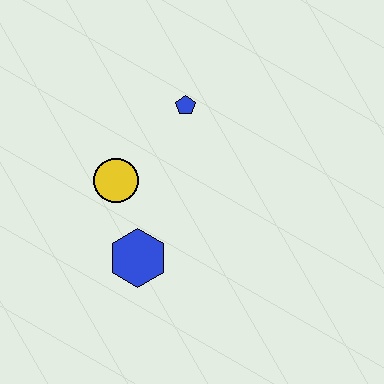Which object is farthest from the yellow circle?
The blue pentagon is farthest from the yellow circle.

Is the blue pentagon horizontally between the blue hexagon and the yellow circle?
No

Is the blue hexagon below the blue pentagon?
Yes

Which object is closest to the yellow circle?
The blue hexagon is closest to the yellow circle.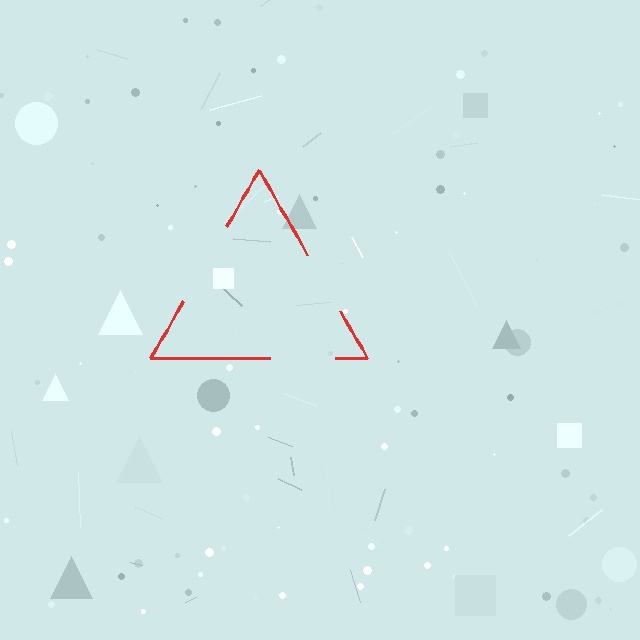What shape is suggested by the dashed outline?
The dashed outline suggests a triangle.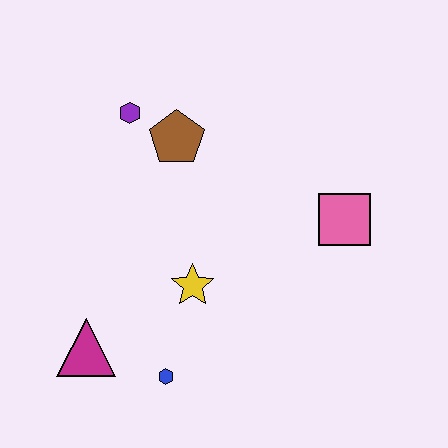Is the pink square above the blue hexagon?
Yes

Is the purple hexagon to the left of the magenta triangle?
No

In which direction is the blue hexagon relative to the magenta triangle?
The blue hexagon is to the right of the magenta triangle.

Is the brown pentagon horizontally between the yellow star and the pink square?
No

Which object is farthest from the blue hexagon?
The purple hexagon is farthest from the blue hexagon.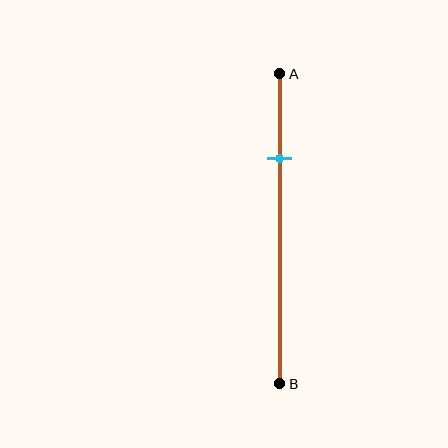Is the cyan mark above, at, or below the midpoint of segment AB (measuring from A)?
The cyan mark is above the midpoint of segment AB.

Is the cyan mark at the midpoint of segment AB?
No, the mark is at about 25% from A, not at the 50% midpoint.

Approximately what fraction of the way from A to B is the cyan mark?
The cyan mark is approximately 25% of the way from A to B.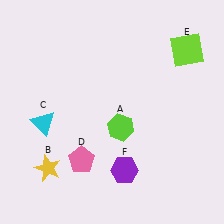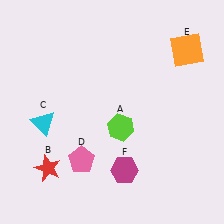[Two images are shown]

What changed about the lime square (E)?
In Image 1, E is lime. In Image 2, it changed to orange.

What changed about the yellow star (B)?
In Image 1, B is yellow. In Image 2, it changed to red.